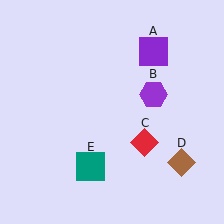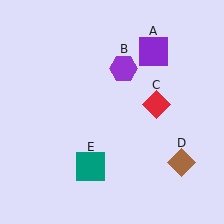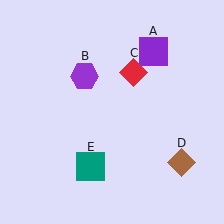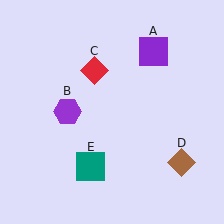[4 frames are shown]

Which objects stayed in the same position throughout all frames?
Purple square (object A) and brown diamond (object D) and teal square (object E) remained stationary.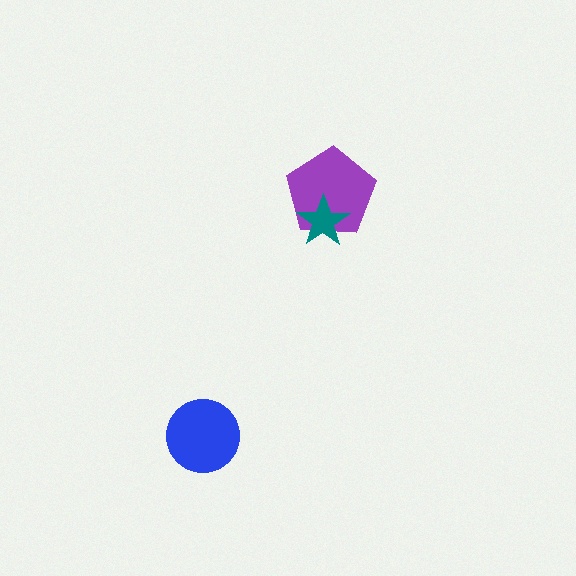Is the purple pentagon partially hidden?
Yes, it is partially covered by another shape.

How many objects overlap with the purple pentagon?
1 object overlaps with the purple pentagon.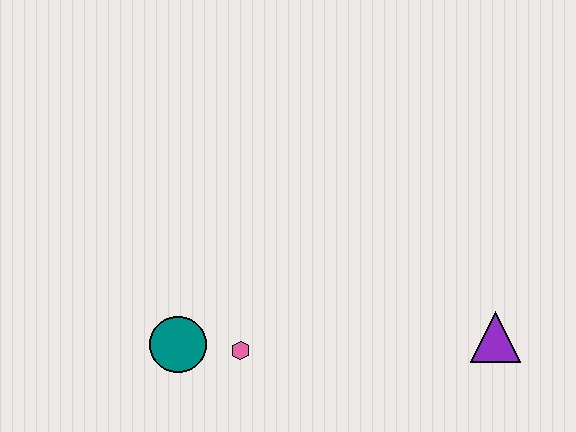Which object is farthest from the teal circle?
The purple triangle is farthest from the teal circle.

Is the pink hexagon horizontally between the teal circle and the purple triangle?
Yes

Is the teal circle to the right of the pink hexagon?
No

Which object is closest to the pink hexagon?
The teal circle is closest to the pink hexagon.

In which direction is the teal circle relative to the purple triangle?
The teal circle is to the left of the purple triangle.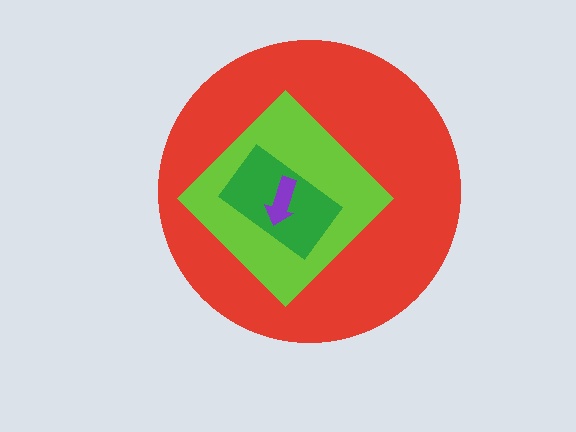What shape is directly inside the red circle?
The lime diamond.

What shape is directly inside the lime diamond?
The green rectangle.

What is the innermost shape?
The purple arrow.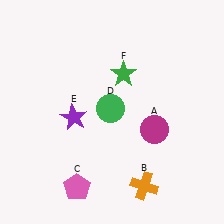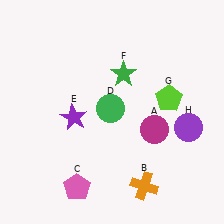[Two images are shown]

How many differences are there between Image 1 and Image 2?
There are 2 differences between the two images.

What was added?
A lime pentagon (G), a purple circle (H) were added in Image 2.